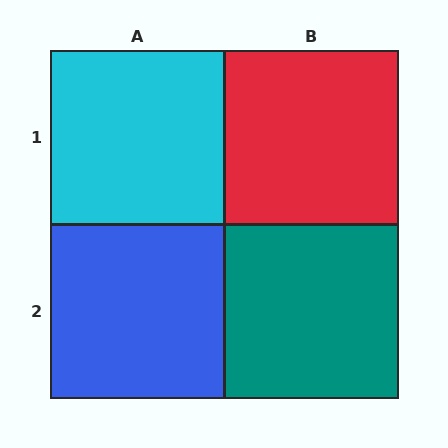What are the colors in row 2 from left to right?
Blue, teal.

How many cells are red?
1 cell is red.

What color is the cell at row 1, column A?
Cyan.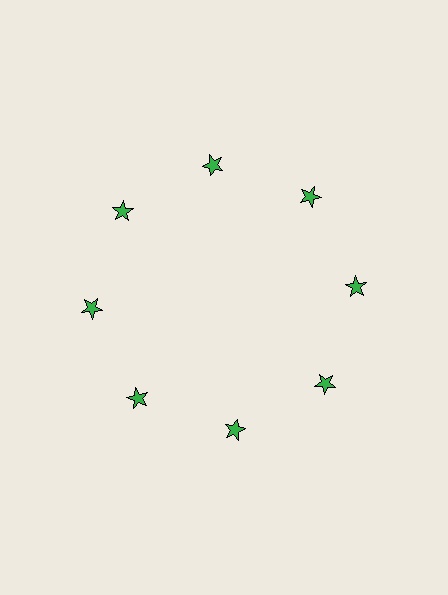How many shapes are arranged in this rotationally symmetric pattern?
There are 8 shapes, arranged in 8 groups of 1.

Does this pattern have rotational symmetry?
Yes, this pattern has 8-fold rotational symmetry. It looks the same after rotating 45 degrees around the center.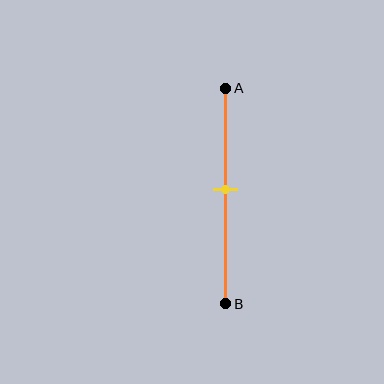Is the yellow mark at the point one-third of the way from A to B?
No, the mark is at about 45% from A, not at the 33% one-third point.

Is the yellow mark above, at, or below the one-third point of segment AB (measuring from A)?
The yellow mark is below the one-third point of segment AB.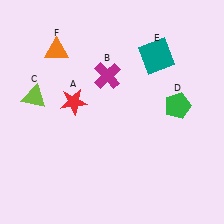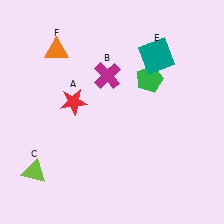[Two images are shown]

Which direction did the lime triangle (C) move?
The lime triangle (C) moved down.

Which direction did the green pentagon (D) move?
The green pentagon (D) moved left.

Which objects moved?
The objects that moved are: the lime triangle (C), the green pentagon (D).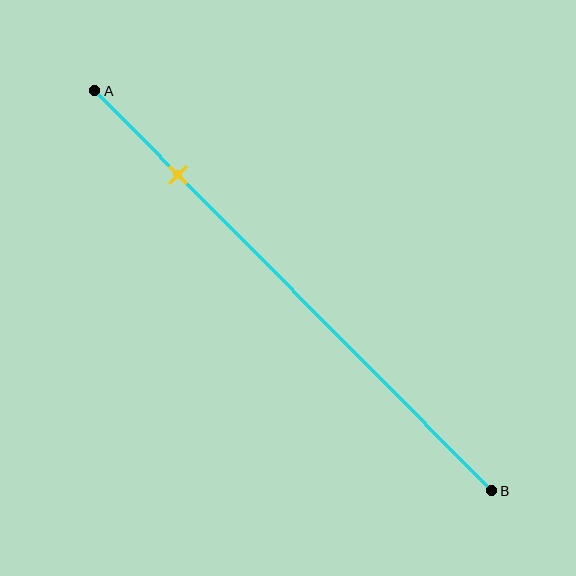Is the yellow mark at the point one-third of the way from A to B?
No, the mark is at about 20% from A, not at the 33% one-third point.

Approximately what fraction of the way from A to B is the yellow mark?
The yellow mark is approximately 20% of the way from A to B.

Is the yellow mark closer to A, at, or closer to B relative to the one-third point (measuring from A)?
The yellow mark is closer to point A than the one-third point of segment AB.